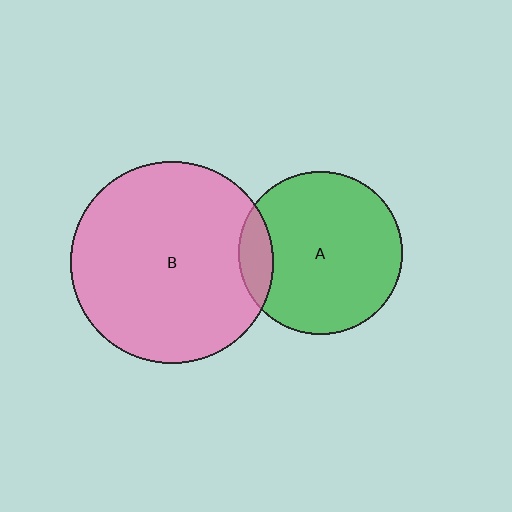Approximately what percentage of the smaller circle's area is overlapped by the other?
Approximately 10%.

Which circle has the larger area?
Circle B (pink).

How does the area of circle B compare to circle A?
Approximately 1.5 times.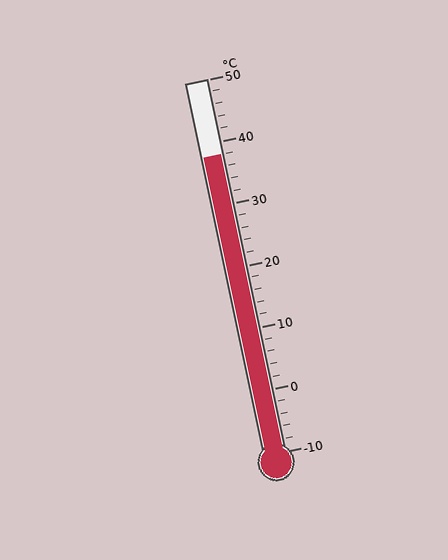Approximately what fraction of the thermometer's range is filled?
The thermometer is filled to approximately 80% of its range.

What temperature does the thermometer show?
The thermometer shows approximately 38°C.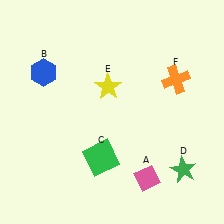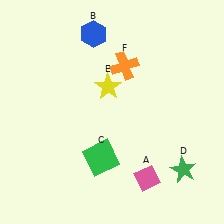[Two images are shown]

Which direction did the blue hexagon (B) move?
The blue hexagon (B) moved right.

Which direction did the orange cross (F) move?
The orange cross (F) moved left.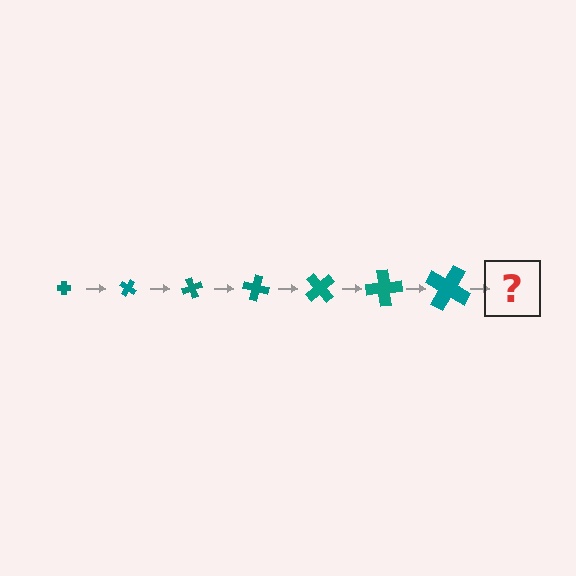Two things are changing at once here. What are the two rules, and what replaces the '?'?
The two rules are that the cross grows larger each step and it rotates 35 degrees each step. The '?' should be a cross, larger than the previous one and rotated 245 degrees from the start.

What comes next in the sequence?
The next element should be a cross, larger than the previous one and rotated 245 degrees from the start.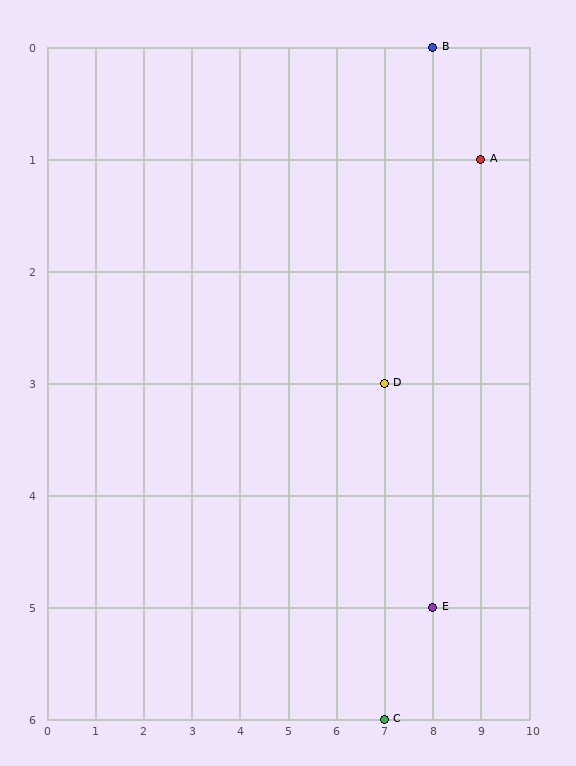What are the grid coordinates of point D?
Point D is at grid coordinates (7, 3).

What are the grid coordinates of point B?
Point B is at grid coordinates (8, 0).